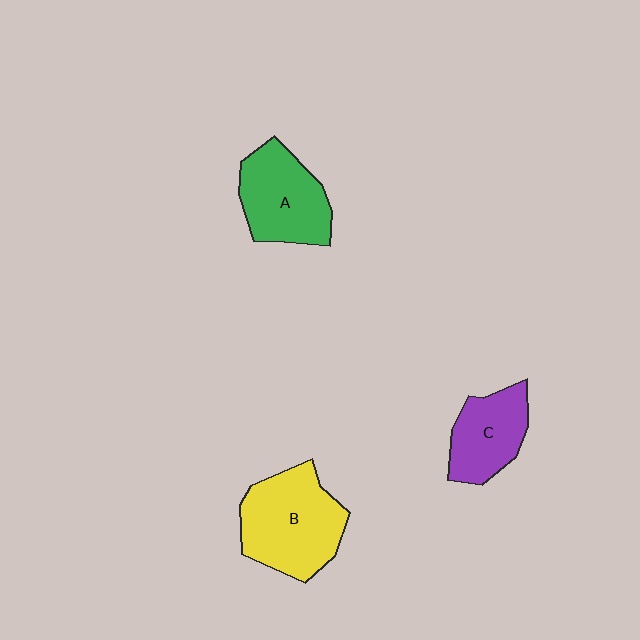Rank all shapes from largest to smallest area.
From largest to smallest: B (yellow), A (green), C (purple).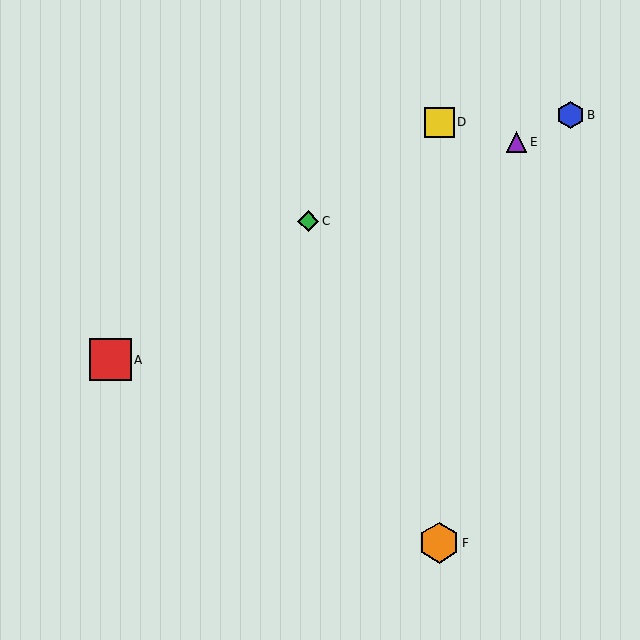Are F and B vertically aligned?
No, F is at x≈439 and B is at x≈570.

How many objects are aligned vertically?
2 objects (D, F) are aligned vertically.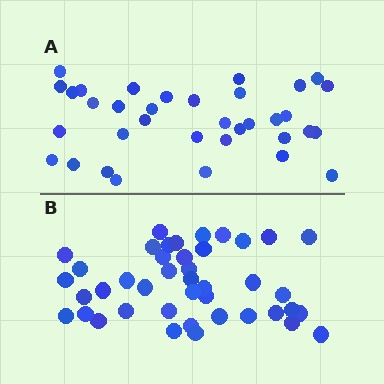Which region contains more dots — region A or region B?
Region B (the bottom region) has more dots.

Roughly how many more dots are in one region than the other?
Region B has roughly 8 or so more dots than region A.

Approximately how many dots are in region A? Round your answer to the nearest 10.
About 40 dots. (The exact count is 35, which rounds to 40.)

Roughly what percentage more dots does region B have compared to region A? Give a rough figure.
About 20% more.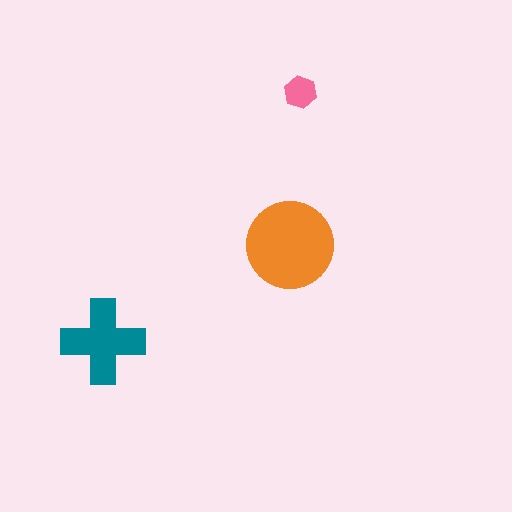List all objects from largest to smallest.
The orange circle, the teal cross, the pink hexagon.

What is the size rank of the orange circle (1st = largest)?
1st.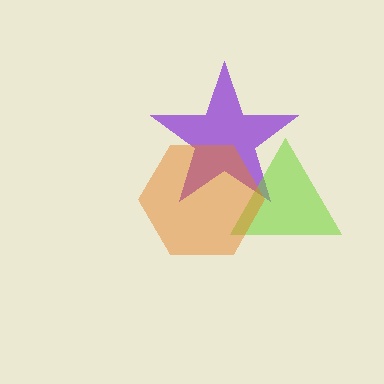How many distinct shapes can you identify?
There are 3 distinct shapes: a purple star, a lime triangle, an orange hexagon.